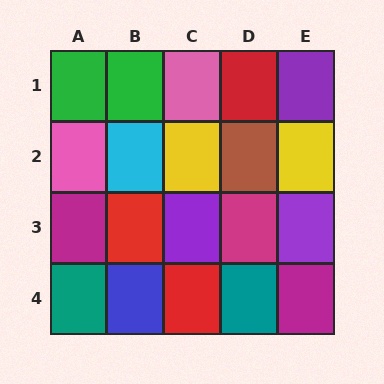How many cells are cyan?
1 cell is cyan.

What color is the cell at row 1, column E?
Purple.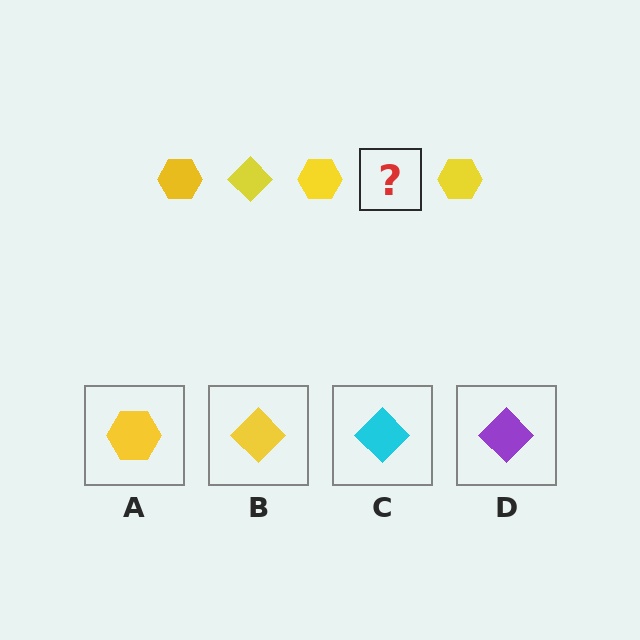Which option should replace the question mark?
Option B.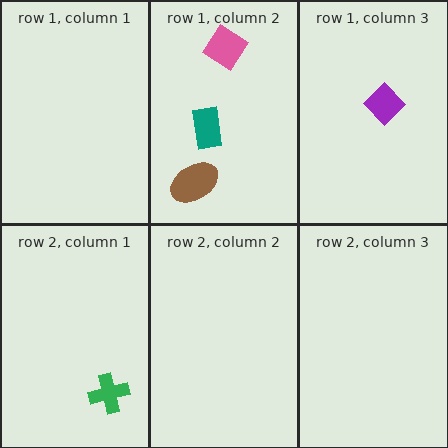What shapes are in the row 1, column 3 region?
The purple diamond.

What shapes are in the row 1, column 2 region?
The pink diamond, the brown ellipse, the teal rectangle.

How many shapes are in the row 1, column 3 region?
1.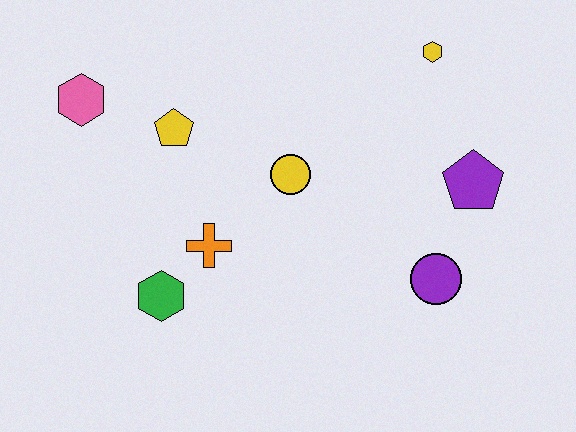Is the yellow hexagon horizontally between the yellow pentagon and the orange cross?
No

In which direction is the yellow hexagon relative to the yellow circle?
The yellow hexagon is to the right of the yellow circle.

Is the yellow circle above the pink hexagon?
No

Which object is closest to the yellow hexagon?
The purple pentagon is closest to the yellow hexagon.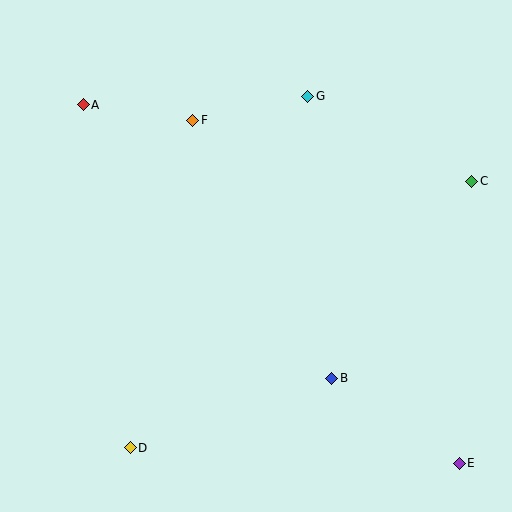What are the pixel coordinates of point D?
Point D is at (130, 448).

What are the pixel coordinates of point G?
Point G is at (307, 96).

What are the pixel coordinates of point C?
Point C is at (472, 181).